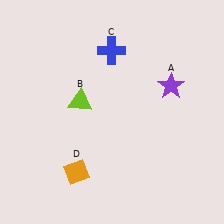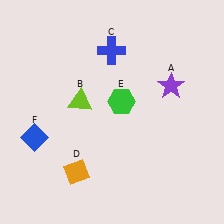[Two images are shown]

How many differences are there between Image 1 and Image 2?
There are 2 differences between the two images.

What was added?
A green hexagon (E), a blue diamond (F) were added in Image 2.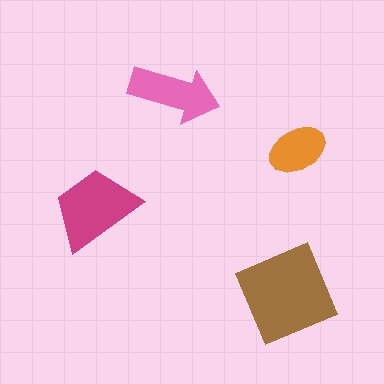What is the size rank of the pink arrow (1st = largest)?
3rd.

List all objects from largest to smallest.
The brown square, the magenta trapezoid, the pink arrow, the orange ellipse.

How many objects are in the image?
There are 4 objects in the image.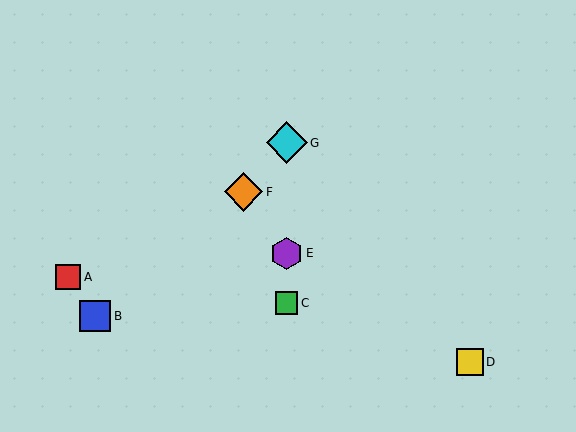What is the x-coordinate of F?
Object F is at x≈244.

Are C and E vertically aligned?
Yes, both are at x≈287.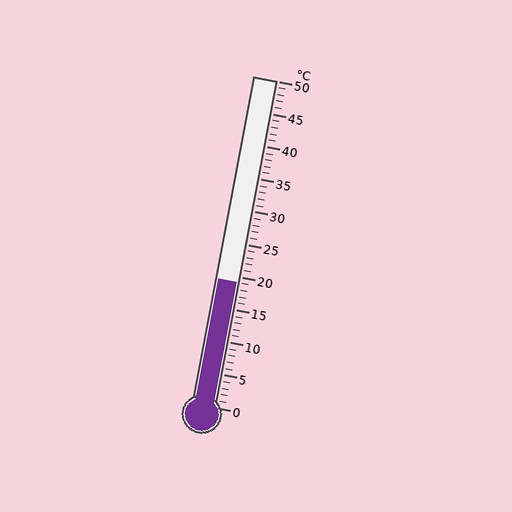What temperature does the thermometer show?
The thermometer shows approximately 19°C.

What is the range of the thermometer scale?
The thermometer scale ranges from 0°C to 50°C.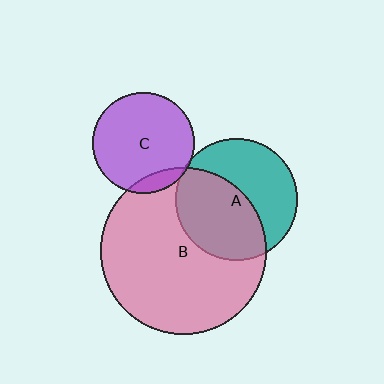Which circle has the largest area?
Circle B (pink).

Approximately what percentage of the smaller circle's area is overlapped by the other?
Approximately 5%.